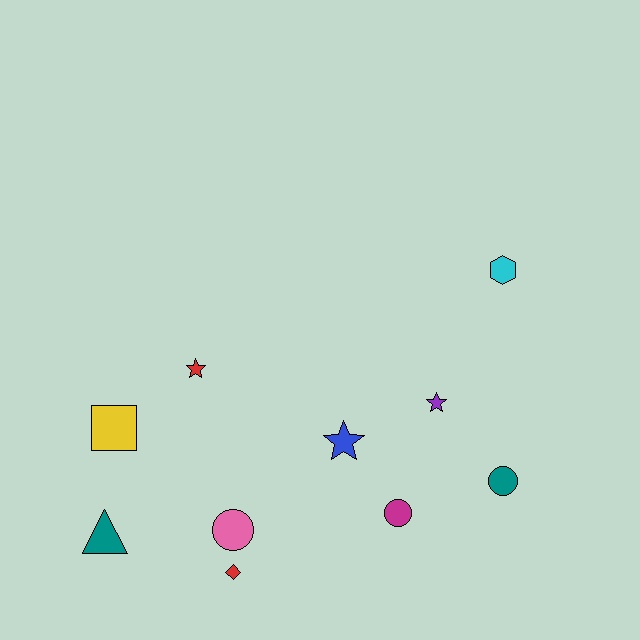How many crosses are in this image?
There are no crosses.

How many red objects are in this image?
There are 2 red objects.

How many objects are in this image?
There are 10 objects.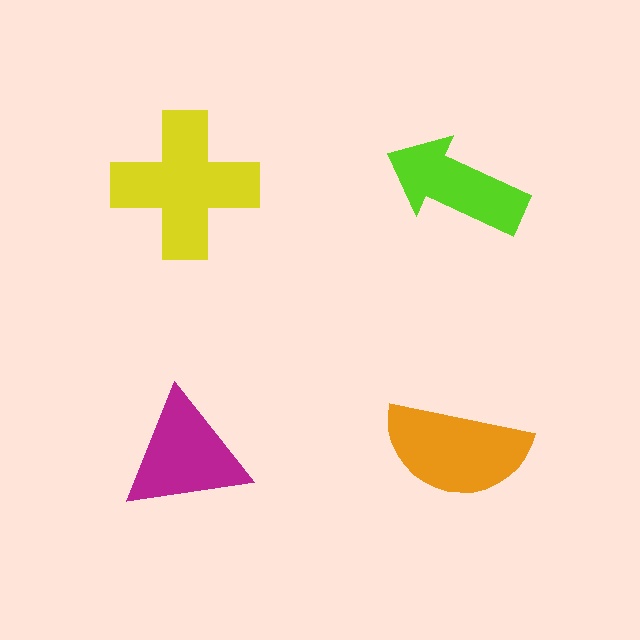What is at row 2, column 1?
A magenta triangle.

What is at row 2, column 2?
An orange semicircle.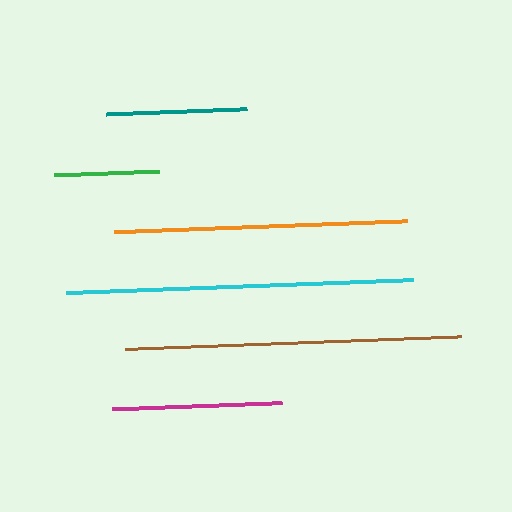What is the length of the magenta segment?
The magenta segment is approximately 170 pixels long.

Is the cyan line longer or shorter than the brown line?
The cyan line is longer than the brown line.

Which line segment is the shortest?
The green line is the shortest at approximately 104 pixels.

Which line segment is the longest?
The cyan line is the longest at approximately 347 pixels.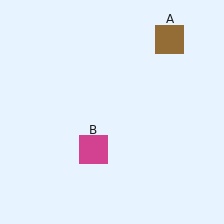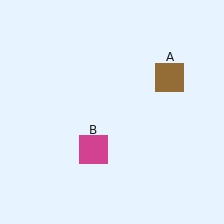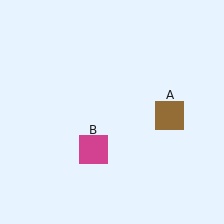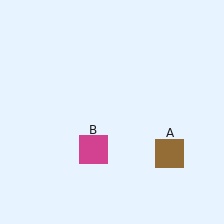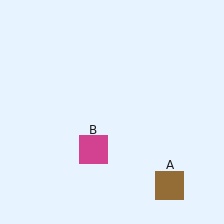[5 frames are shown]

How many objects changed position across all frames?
1 object changed position: brown square (object A).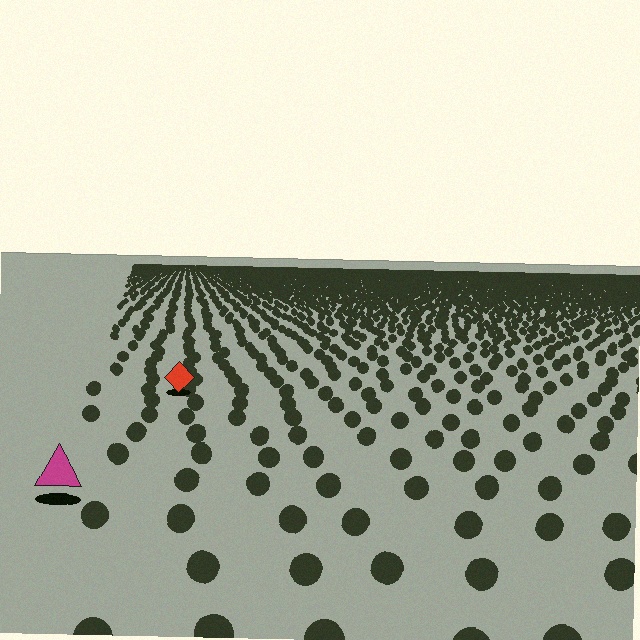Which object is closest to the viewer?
The magenta triangle is closest. The texture marks near it are larger and more spread out.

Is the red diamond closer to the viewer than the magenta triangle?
No. The magenta triangle is closer — you can tell from the texture gradient: the ground texture is coarser near it.